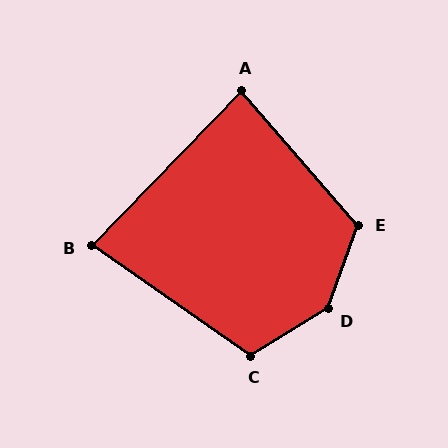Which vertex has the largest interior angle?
D, at approximately 141 degrees.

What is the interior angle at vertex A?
Approximately 85 degrees (approximately right).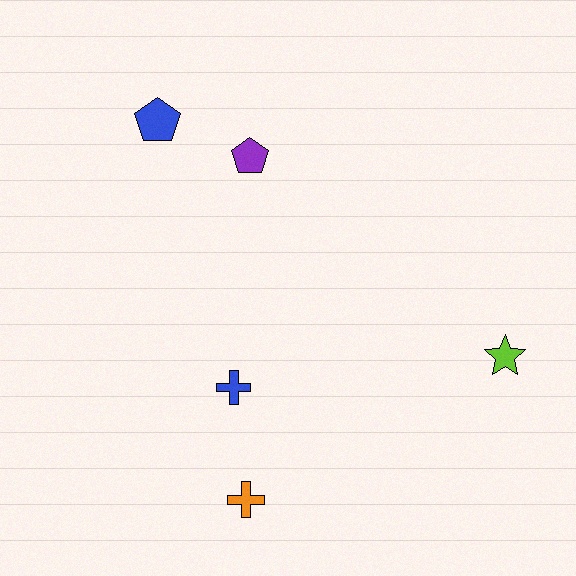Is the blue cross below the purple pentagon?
Yes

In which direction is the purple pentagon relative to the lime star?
The purple pentagon is to the left of the lime star.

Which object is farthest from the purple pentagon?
The orange cross is farthest from the purple pentagon.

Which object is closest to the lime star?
The blue cross is closest to the lime star.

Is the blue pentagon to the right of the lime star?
No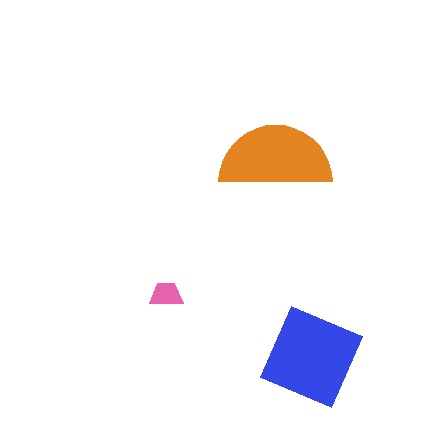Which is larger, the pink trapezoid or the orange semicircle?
The orange semicircle.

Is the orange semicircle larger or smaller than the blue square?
Smaller.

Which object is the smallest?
The pink trapezoid.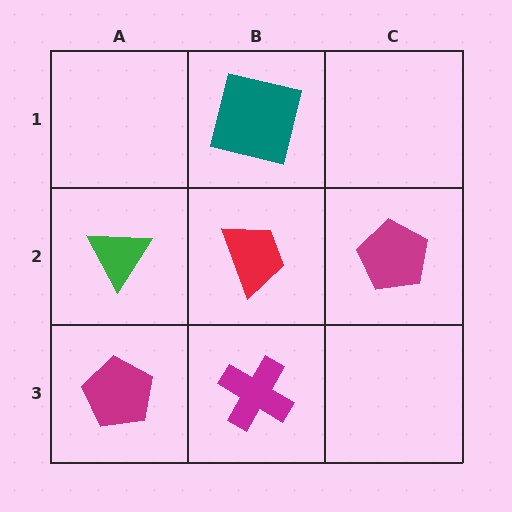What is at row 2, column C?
A magenta pentagon.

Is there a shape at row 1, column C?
No, that cell is empty.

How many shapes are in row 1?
1 shape.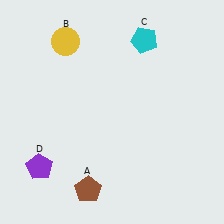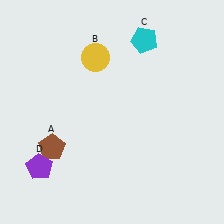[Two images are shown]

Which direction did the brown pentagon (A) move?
The brown pentagon (A) moved up.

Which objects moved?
The objects that moved are: the brown pentagon (A), the yellow circle (B).